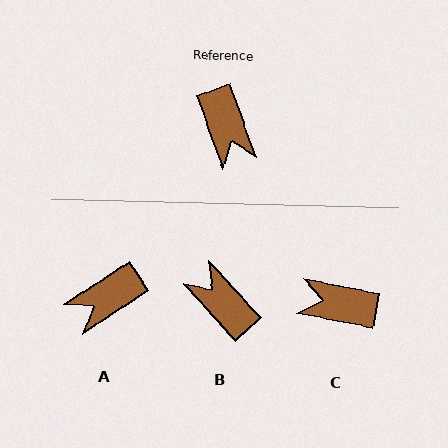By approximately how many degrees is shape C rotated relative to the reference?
Approximately 121 degrees clockwise.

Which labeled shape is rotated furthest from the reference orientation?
B, about 158 degrees away.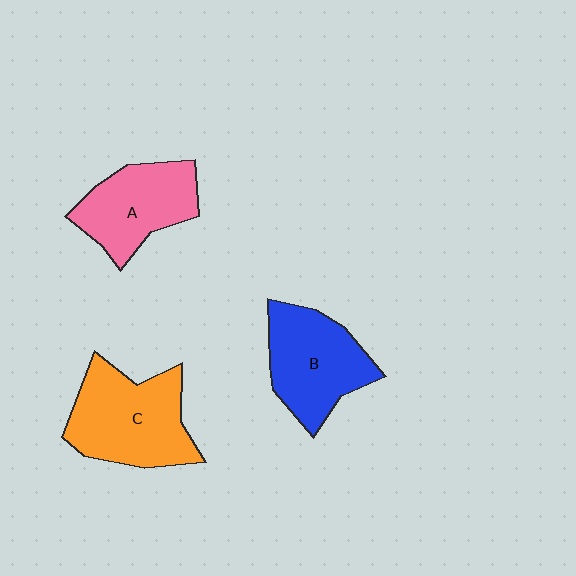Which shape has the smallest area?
Shape A (pink).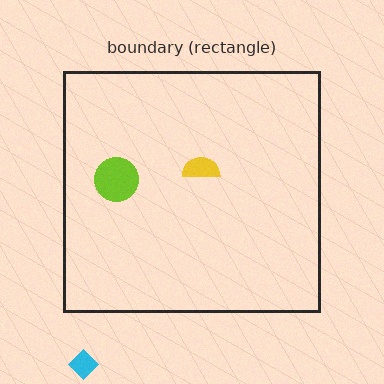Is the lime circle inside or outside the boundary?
Inside.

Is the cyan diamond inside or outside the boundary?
Outside.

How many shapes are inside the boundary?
2 inside, 1 outside.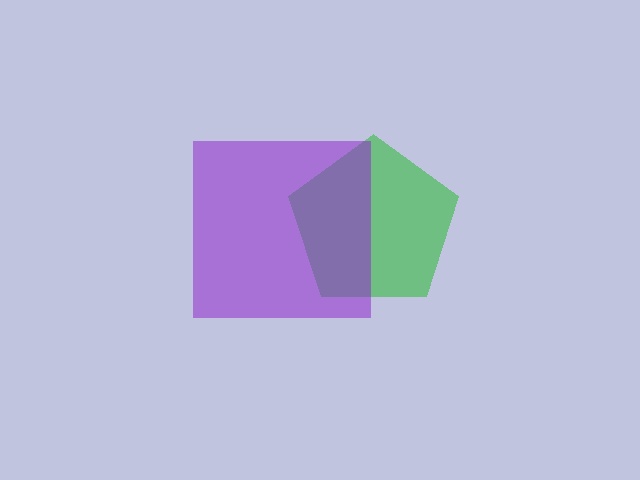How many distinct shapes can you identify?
There are 2 distinct shapes: a green pentagon, a purple square.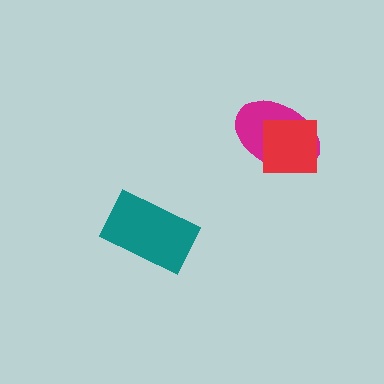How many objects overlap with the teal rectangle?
0 objects overlap with the teal rectangle.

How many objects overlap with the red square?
1 object overlaps with the red square.